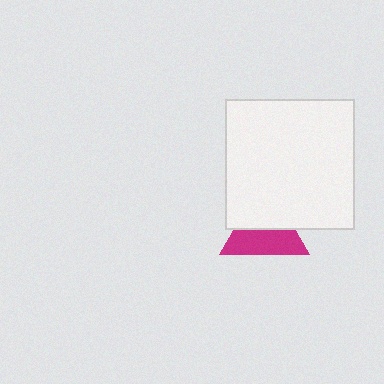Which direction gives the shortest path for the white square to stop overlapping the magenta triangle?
Moving up gives the shortest separation.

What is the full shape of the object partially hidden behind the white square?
The partially hidden object is a magenta triangle.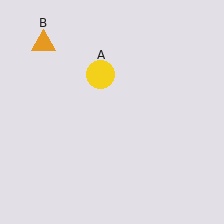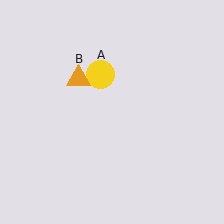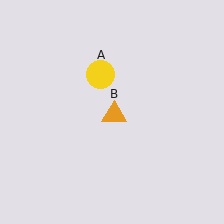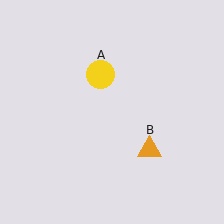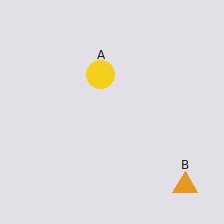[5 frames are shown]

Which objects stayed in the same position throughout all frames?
Yellow circle (object A) remained stationary.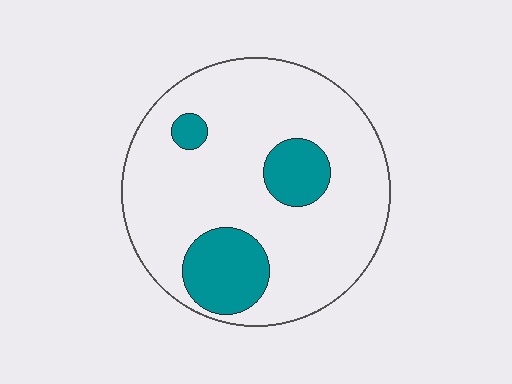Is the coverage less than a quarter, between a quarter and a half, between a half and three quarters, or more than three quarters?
Less than a quarter.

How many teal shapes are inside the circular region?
3.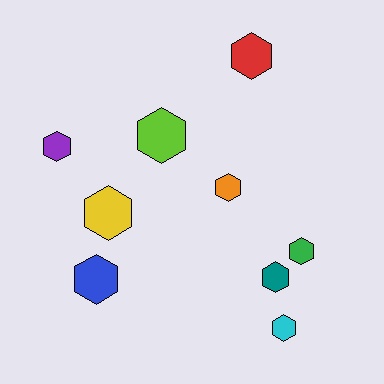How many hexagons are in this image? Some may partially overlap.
There are 9 hexagons.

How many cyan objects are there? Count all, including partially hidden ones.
There is 1 cyan object.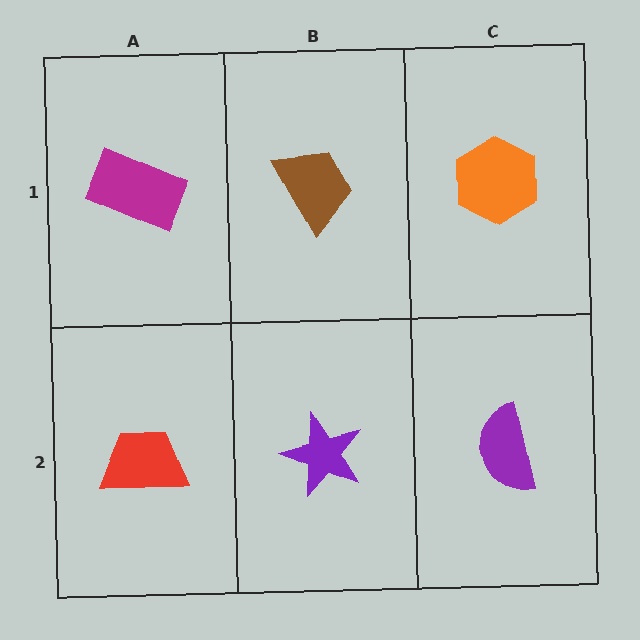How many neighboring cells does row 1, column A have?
2.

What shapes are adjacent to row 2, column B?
A brown trapezoid (row 1, column B), a red trapezoid (row 2, column A), a purple semicircle (row 2, column C).